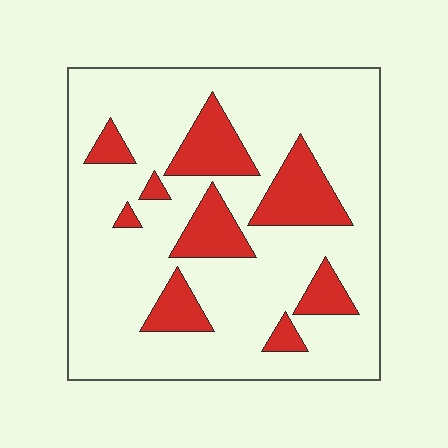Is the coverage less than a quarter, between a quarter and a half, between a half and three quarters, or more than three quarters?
Less than a quarter.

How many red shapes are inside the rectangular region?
9.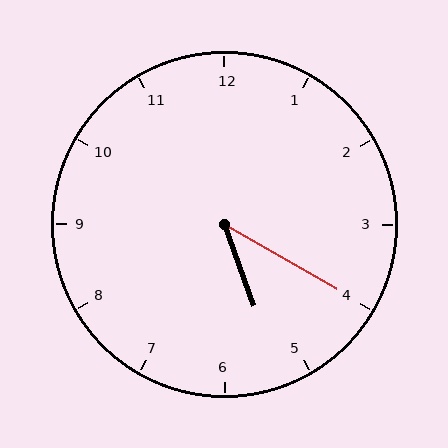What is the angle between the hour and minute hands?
Approximately 40 degrees.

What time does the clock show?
5:20.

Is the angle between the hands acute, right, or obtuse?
It is acute.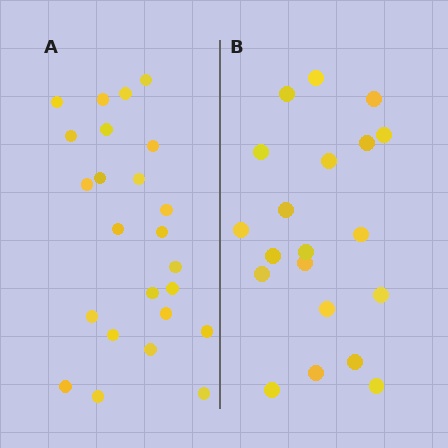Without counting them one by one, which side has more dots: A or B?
Region A (the left region) has more dots.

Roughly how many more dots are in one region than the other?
Region A has about 4 more dots than region B.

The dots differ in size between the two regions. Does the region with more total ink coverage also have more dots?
No. Region B has more total ink coverage because its dots are larger, but region A actually contains more individual dots. Total area can be misleading — the number of items is what matters here.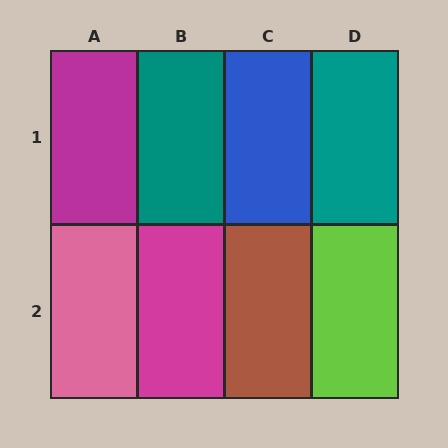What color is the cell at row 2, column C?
Brown.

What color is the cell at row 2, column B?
Magenta.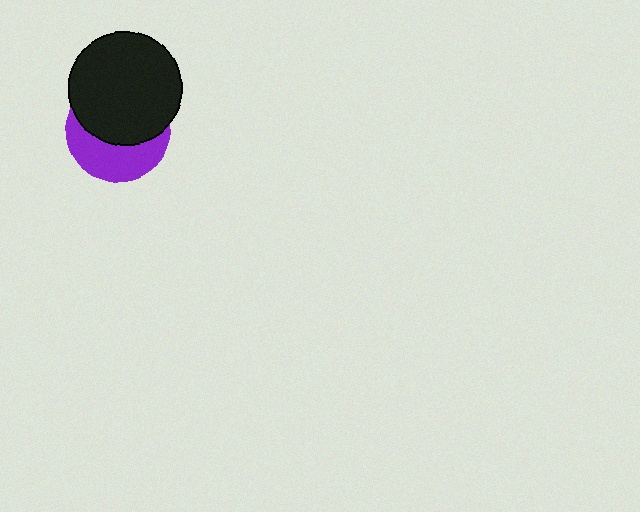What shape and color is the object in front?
The object in front is a black circle.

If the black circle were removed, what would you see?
You would see the complete purple circle.